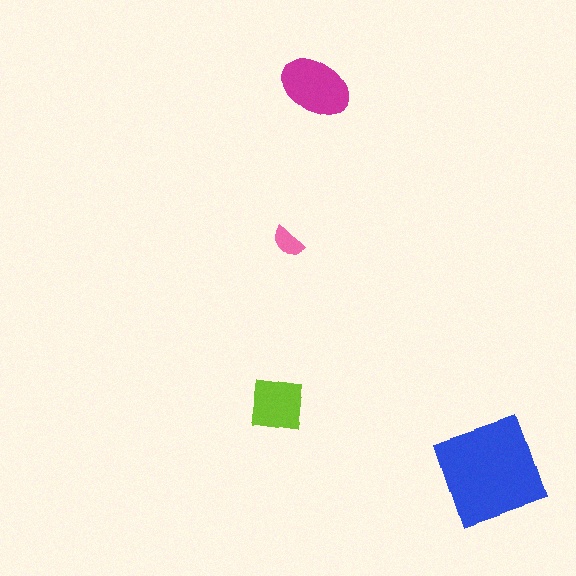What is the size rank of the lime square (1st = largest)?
3rd.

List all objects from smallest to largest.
The pink semicircle, the lime square, the magenta ellipse, the blue diamond.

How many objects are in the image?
There are 4 objects in the image.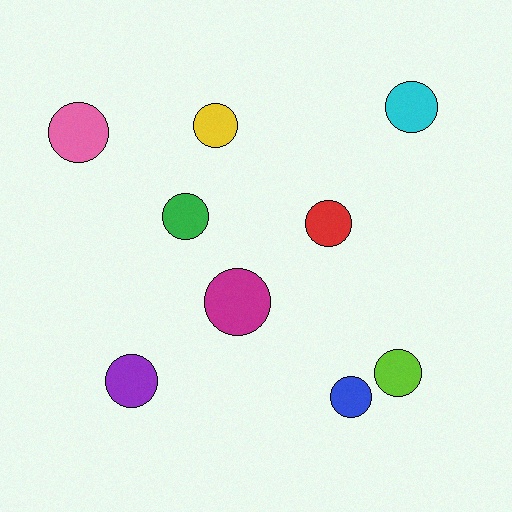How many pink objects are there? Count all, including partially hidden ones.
There is 1 pink object.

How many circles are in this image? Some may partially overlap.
There are 9 circles.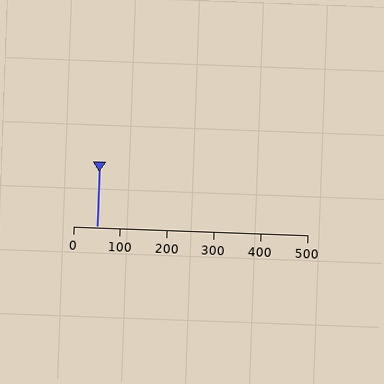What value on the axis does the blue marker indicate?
The marker indicates approximately 50.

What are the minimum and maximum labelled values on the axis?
The axis runs from 0 to 500.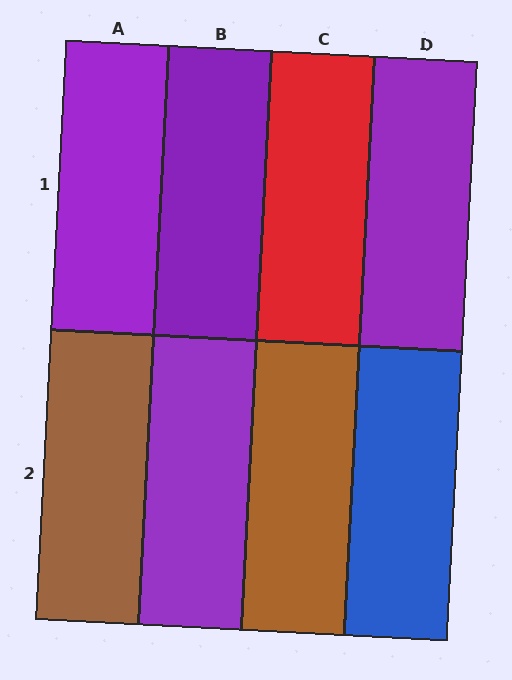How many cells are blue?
1 cell is blue.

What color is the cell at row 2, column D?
Blue.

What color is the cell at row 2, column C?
Brown.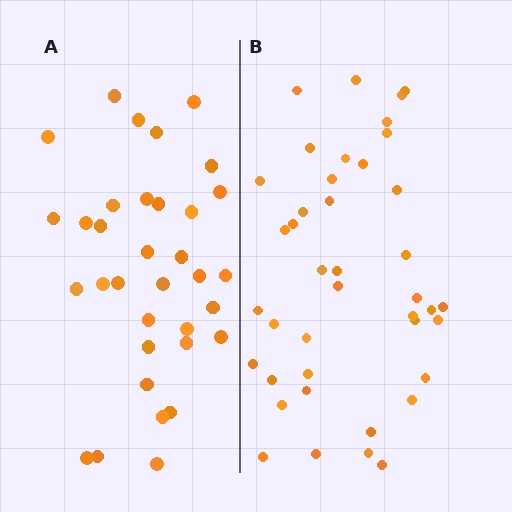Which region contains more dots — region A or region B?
Region B (the right region) has more dots.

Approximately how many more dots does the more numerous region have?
Region B has roughly 8 or so more dots than region A.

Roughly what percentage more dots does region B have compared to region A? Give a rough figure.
About 20% more.